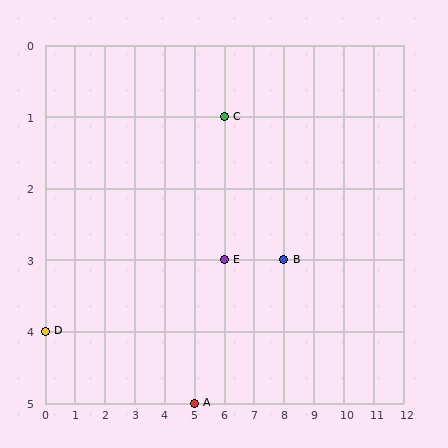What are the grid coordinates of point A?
Point A is at grid coordinates (5, 5).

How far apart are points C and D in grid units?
Points C and D are 6 columns and 3 rows apart (about 6.7 grid units diagonally).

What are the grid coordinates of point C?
Point C is at grid coordinates (6, 1).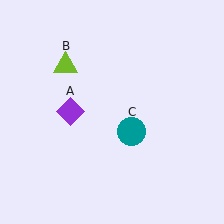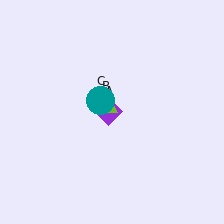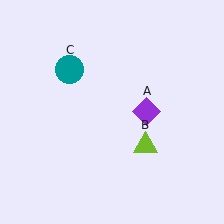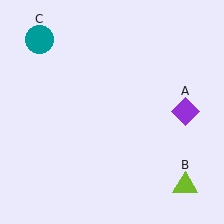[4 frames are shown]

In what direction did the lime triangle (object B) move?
The lime triangle (object B) moved down and to the right.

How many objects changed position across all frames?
3 objects changed position: purple diamond (object A), lime triangle (object B), teal circle (object C).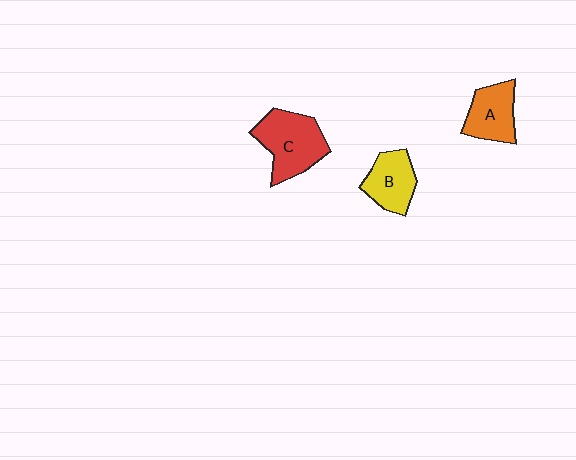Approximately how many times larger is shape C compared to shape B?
Approximately 1.4 times.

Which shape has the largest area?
Shape C (red).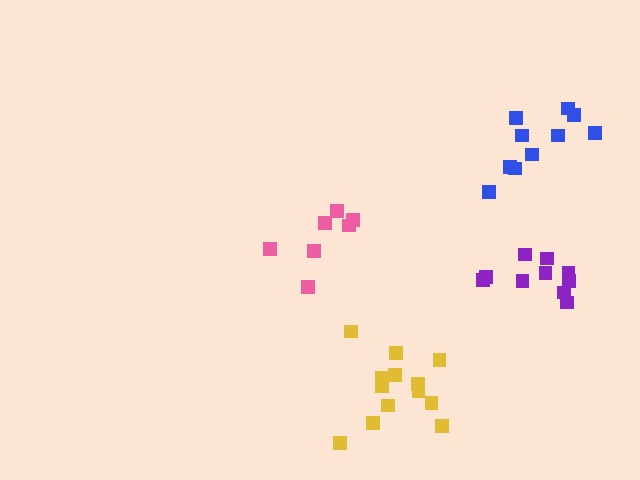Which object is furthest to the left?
The pink cluster is leftmost.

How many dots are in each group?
Group 1: 7 dots, Group 2: 10 dots, Group 3: 13 dots, Group 4: 10 dots (40 total).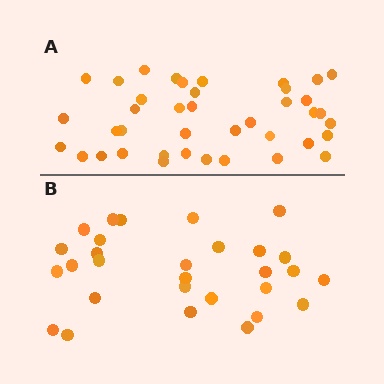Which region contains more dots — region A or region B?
Region A (the top region) has more dots.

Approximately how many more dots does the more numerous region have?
Region A has roughly 12 or so more dots than region B.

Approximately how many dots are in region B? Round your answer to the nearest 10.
About 30 dots. (The exact count is 29, which rounds to 30.)